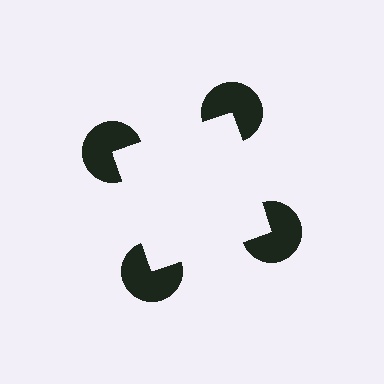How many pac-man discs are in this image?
There are 4 — one at each vertex of the illusory square.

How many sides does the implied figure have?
4 sides.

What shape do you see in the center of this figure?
An illusory square — its edges are inferred from the aligned wedge cuts in the pac-man discs, not physically drawn.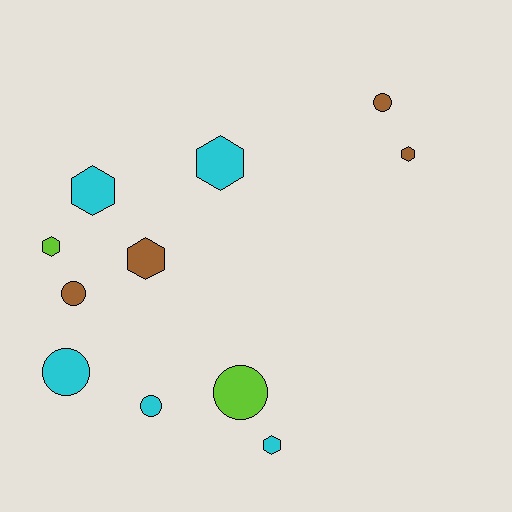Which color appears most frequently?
Cyan, with 5 objects.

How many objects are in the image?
There are 11 objects.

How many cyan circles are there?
There are 2 cyan circles.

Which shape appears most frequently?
Hexagon, with 6 objects.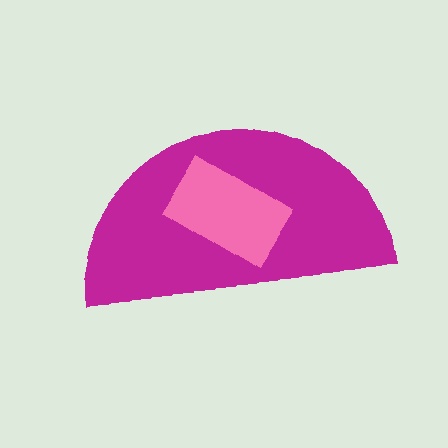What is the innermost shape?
The pink rectangle.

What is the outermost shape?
The magenta semicircle.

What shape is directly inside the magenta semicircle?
The pink rectangle.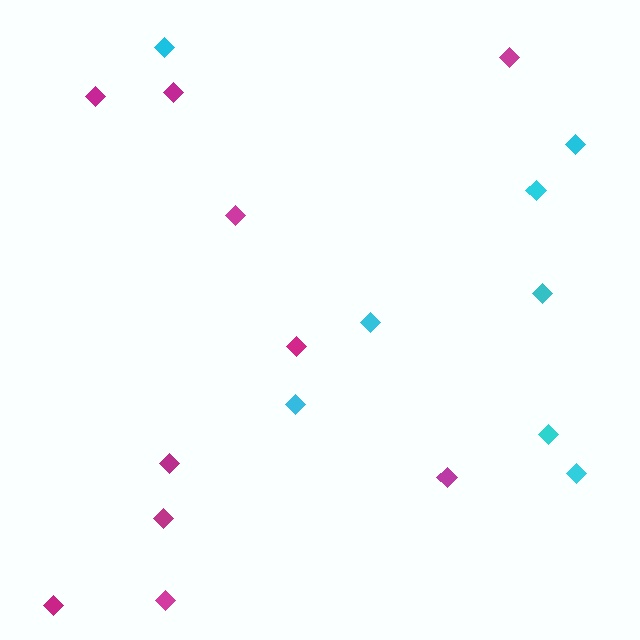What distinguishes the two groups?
There are 2 groups: one group of cyan diamonds (8) and one group of magenta diamonds (10).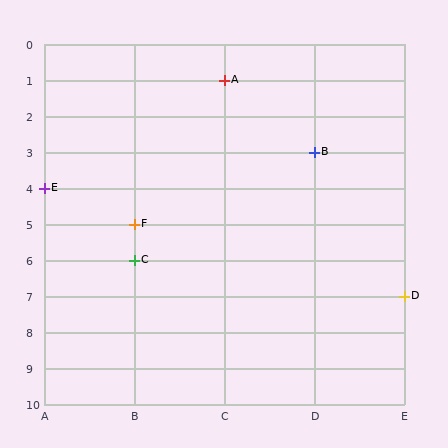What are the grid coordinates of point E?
Point E is at grid coordinates (A, 4).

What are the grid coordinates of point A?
Point A is at grid coordinates (C, 1).